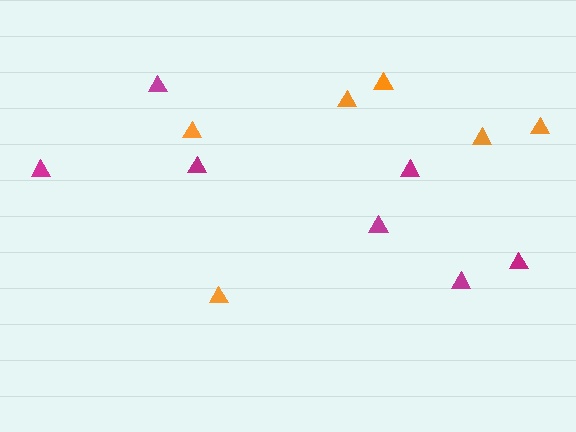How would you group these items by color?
There are 2 groups: one group of orange triangles (6) and one group of magenta triangles (7).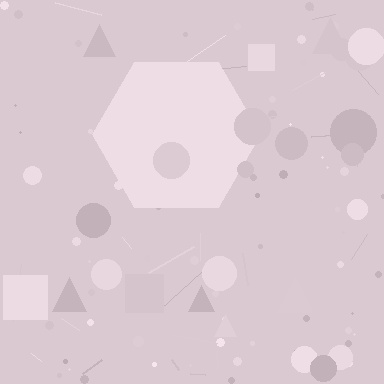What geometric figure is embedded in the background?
A hexagon is embedded in the background.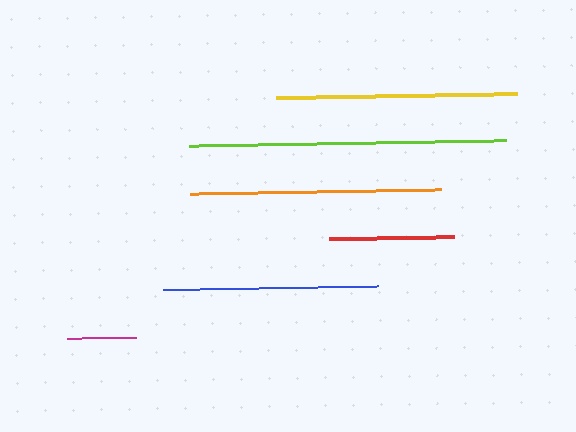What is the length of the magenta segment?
The magenta segment is approximately 69 pixels long.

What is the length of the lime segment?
The lime segment is approximately 317 pixels long.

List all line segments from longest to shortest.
From longest to shortest: lime, orange, yellow, blue, red, magenta.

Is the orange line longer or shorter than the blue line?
The orange line is longer than the blue line.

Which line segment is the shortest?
The magenta line is the shortest at approximately 69 pixels.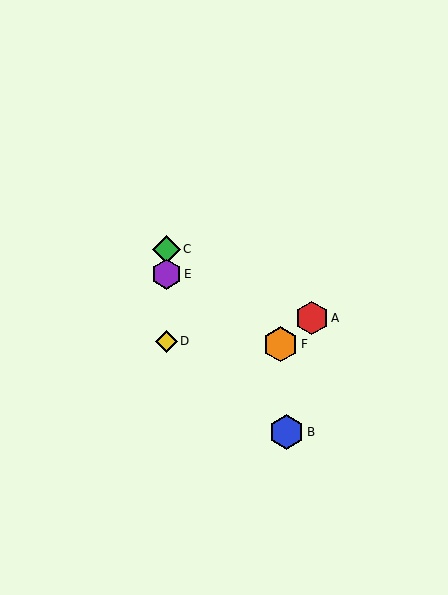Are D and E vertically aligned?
Yes, both are at x≈166.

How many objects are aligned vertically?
3 objects (C, D, E) are aligned vertically.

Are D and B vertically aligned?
No, D is at x≈166 and B is at x≈286.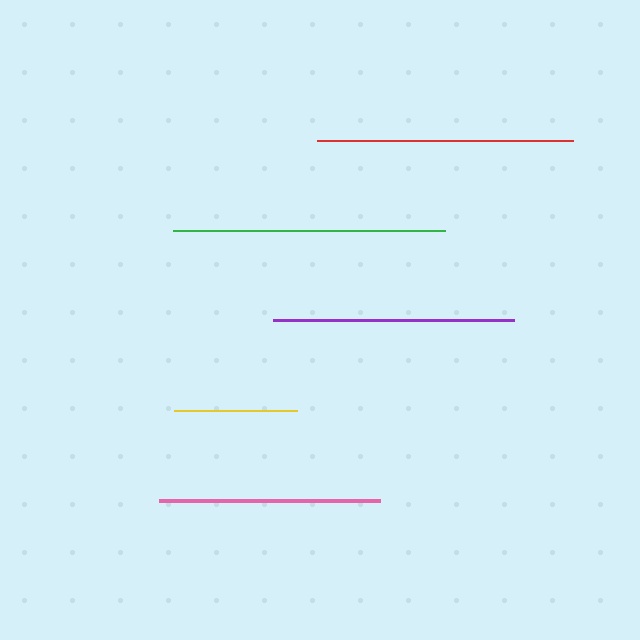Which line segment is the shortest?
The yellow line is the shortest at approximately 123 pixels.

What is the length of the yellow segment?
The yellow segment is approximately 123 pixels long.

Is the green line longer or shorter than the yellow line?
The green line is longer than the yellow line.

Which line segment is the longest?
The green line is the longest at approximately 273 pixels.